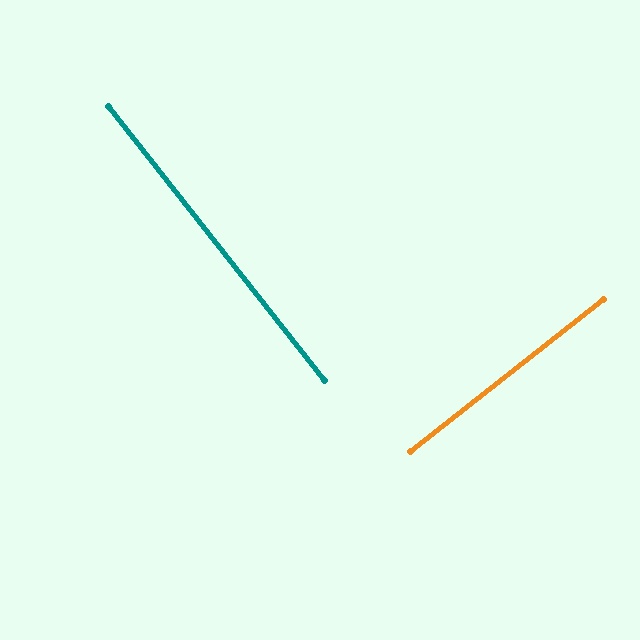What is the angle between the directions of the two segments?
Approximately 90 degrees.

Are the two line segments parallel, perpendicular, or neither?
Perpendicular — they meet at approximately 90°.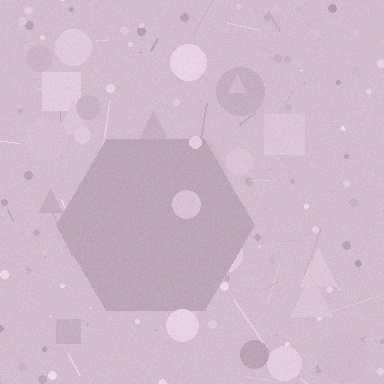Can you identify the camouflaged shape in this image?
The camouflaged shape is a hexagon.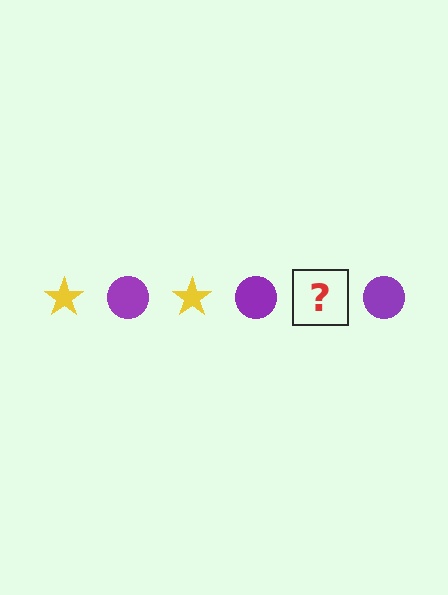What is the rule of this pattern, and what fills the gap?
The rule is that the pattern alternates between yellow star and purple circle. The gap should be filled with a yellow star.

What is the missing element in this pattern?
The missing element is a yellow star.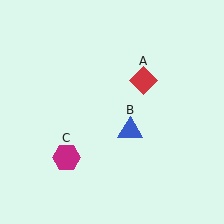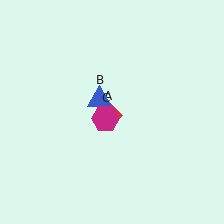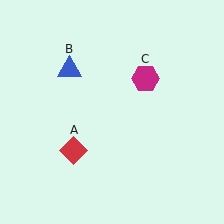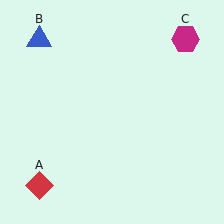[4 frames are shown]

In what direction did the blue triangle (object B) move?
The blue triangle (object B) moved up and to the left.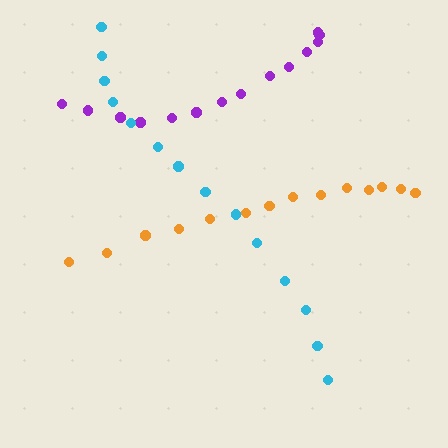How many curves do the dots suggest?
There are 3 distinct paths.